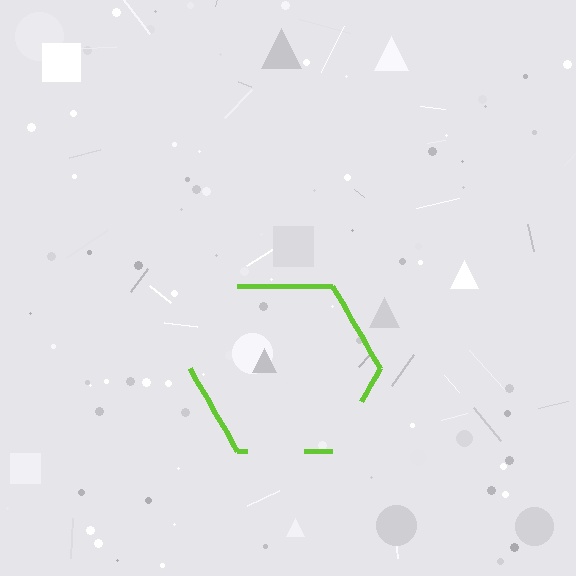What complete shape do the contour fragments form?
The contour fragments form a hexagon.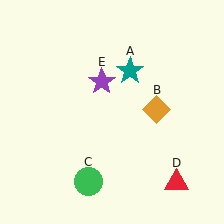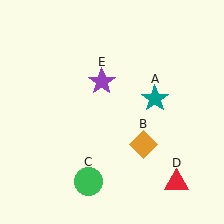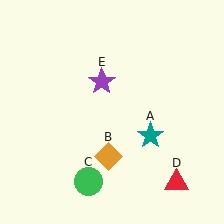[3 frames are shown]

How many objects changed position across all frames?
2 objects changed position: teal star (object A), orange diamond (object B).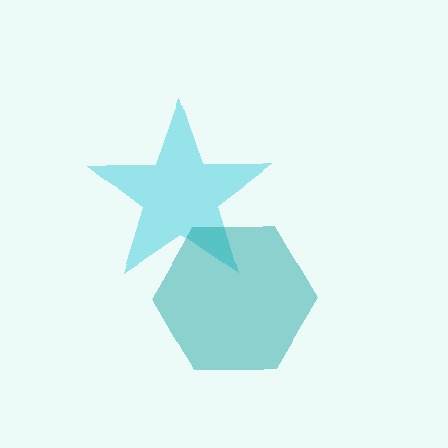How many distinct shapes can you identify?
There are 2 distinct shapes: a cyan star, a teal hexagon.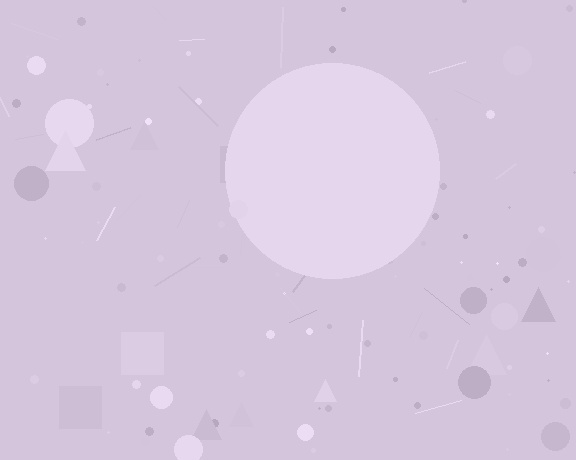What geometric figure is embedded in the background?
A circle is embedded in the background.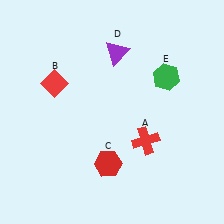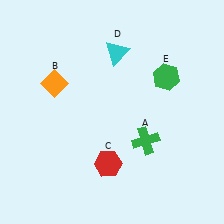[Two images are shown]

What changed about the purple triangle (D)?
In Image 1, D is purple. In Image 2, it changed to cyan.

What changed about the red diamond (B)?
In Image 1, B is red. In Image 2, it changed to orange.